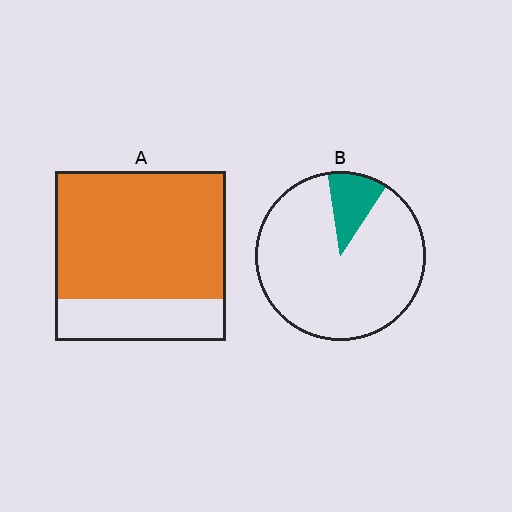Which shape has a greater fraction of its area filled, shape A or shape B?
Shape A.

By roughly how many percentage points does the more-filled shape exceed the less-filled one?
By roughly 65 percentage points (A over B).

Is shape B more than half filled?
No.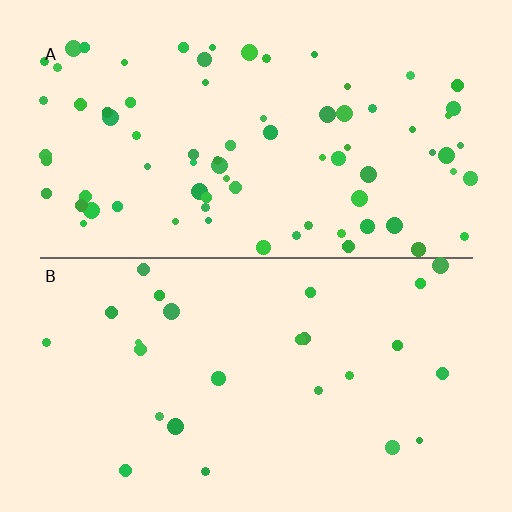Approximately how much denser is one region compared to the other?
Approximately 3.0× — region A over region B.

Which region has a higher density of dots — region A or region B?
A (the top).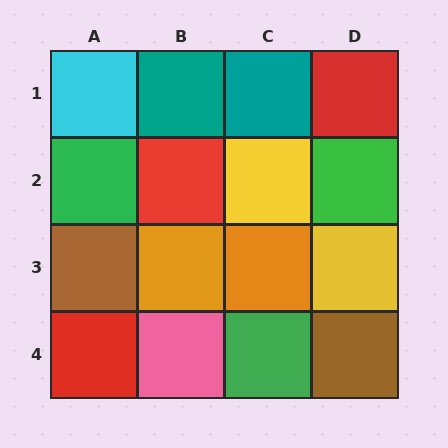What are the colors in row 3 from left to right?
Brown, orange, orange, yellow.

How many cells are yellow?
2 cells are yellow.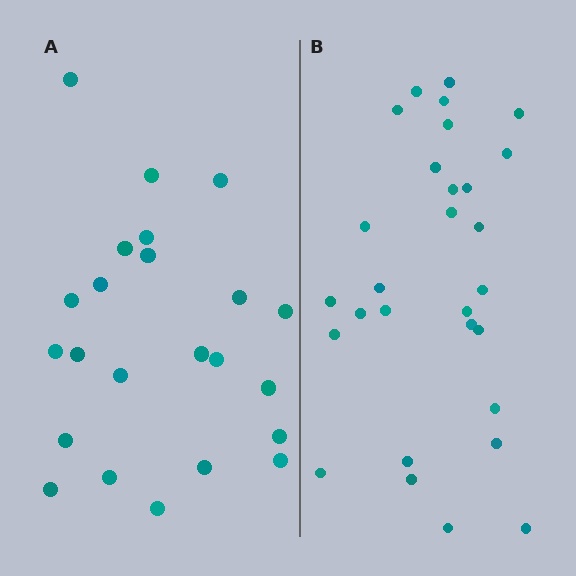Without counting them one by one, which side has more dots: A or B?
Region B (the right region) has more dots.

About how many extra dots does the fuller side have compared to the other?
Region B has about 6 more dots than region A.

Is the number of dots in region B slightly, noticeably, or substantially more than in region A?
Region B has noticeably more, but not dramatically so. The ratio is roughly 1.3 to 1.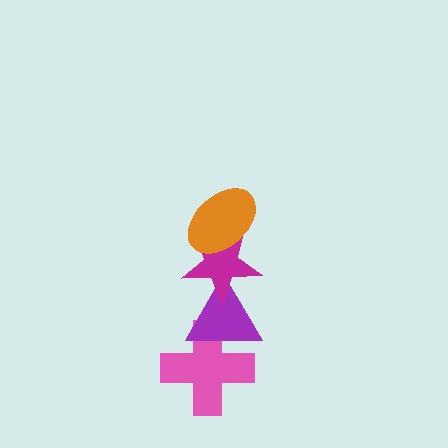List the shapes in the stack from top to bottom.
From top to bottom: the orange ellipse, the magenta star, the purple triangle, the pink cross.